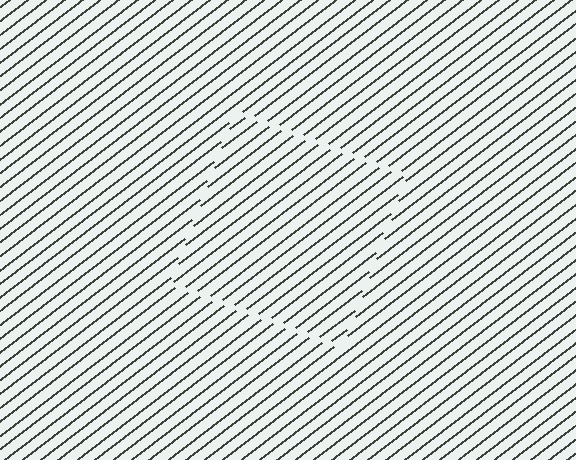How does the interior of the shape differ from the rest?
The interior of the shape contains the same grating, shifted by half a period — the contour is defined by the phase discontinuity where line-ends from the inner and outer gratings abut.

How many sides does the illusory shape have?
4 sides — the line-ends trace a square.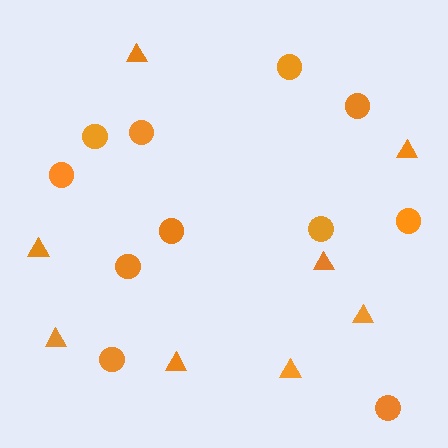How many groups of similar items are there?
There are 2 groups: one group of circles (11) and one group of triangles (8).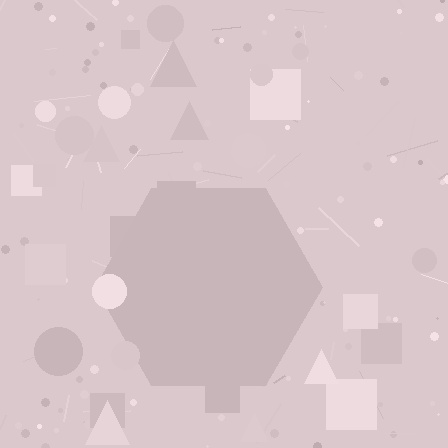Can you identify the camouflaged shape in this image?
The camouflaged shape is a hexagon.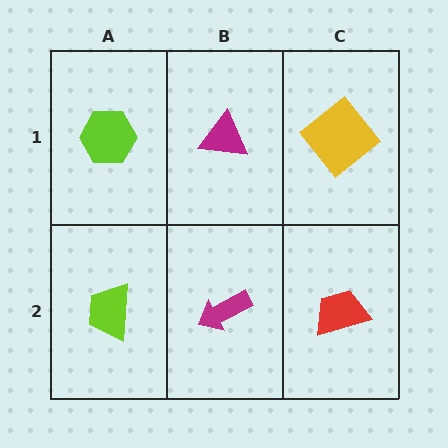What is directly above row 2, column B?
A magenta triangle.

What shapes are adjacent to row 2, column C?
A yellow diamond (row 1, column C), a magenta arrow (row 2, column B).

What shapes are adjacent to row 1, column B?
A magenta arrow (row 2, column B), a lime hexagon (row 1, column A), a yellow diamond (row 1, column C).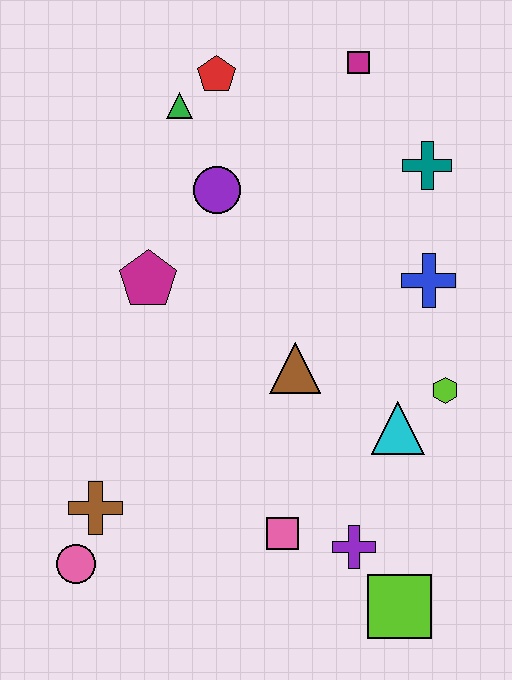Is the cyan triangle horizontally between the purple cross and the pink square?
No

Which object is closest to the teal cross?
The blue cross is closest to the teal cross.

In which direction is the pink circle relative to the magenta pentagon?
The pink circle is below the magenta pentagon.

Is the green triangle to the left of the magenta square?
Yes